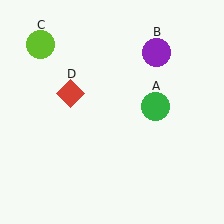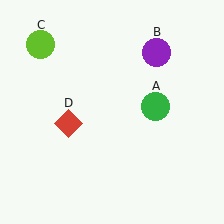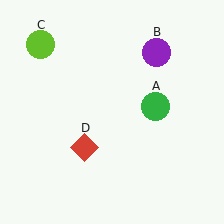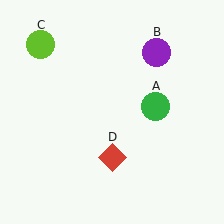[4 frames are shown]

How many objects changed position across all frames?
1 object changed position: red diamond (object D).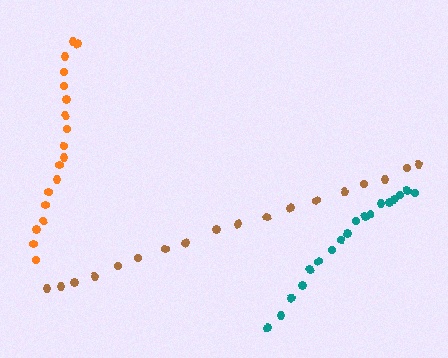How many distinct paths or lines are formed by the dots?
There are 3 distinct paths.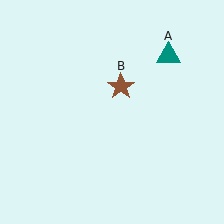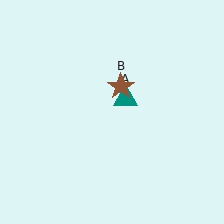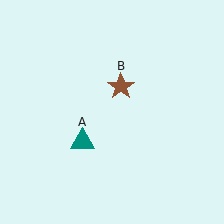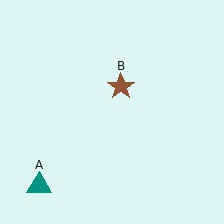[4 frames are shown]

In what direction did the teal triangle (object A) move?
The teal triangle (object A) moved down and to the left.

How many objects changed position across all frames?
1 object changed position: teal triangle (object A).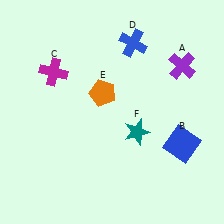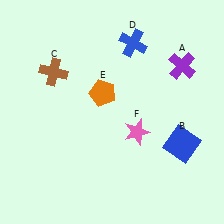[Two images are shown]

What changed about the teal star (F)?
In Image 1, F is teal. In Image 2, it changed to pink.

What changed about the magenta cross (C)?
In Image 1, C is magenta. In Image 2, it changed to brown.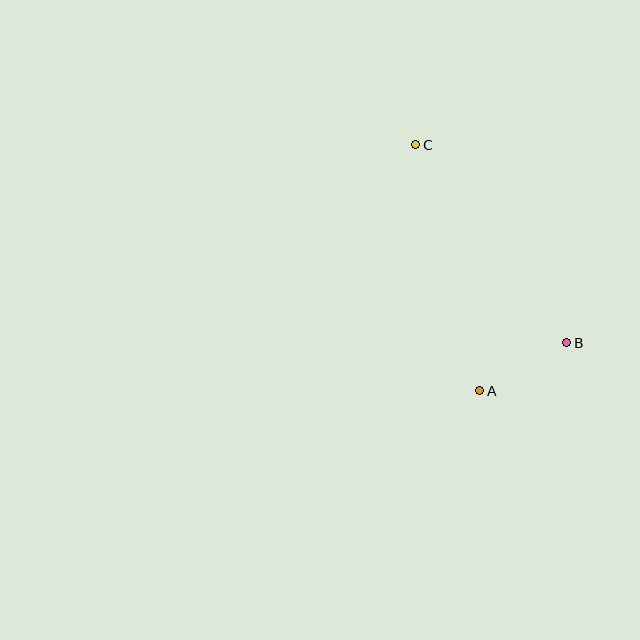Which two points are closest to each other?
Points A and B are closest to each other.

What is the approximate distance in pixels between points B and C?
The distance between B and C is approximately 249 pixels.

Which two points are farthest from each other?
Points A and C are farthest from each other.